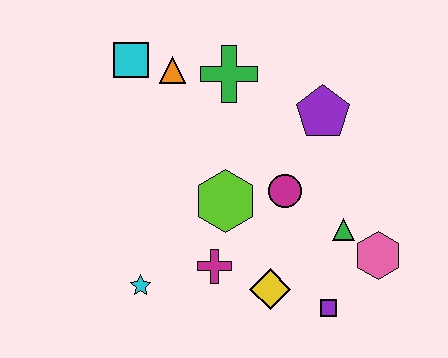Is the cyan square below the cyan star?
No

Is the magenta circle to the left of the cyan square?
No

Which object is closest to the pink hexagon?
The green triangle is closest to the pink hexagon.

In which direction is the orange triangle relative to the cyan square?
The orange triangle is to the right of the cyan square.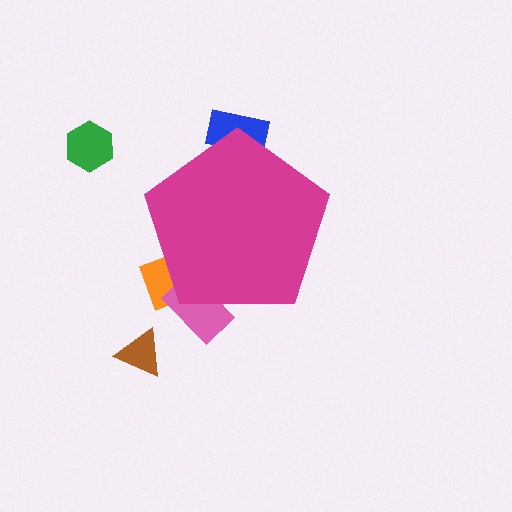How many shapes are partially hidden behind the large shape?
3 shapes are partially hidden.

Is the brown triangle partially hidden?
No, the brown triangle is fully visible.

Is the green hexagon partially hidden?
No, the green hexagon is fully visible.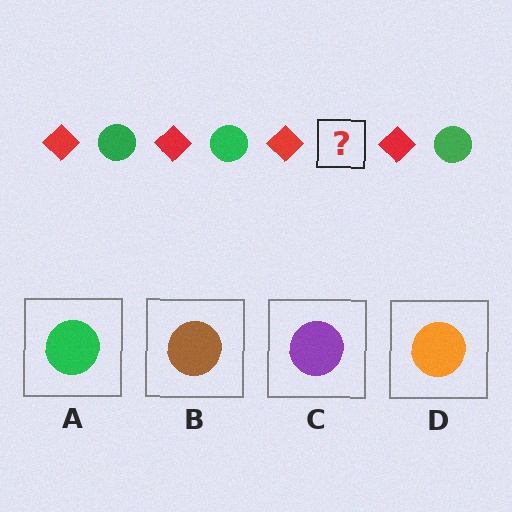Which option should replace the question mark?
Option A.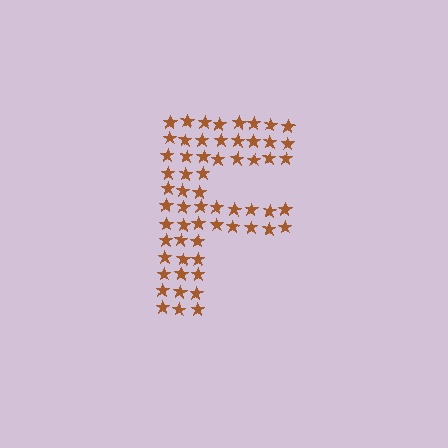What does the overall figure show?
The overall figure shows the letter F.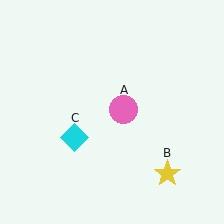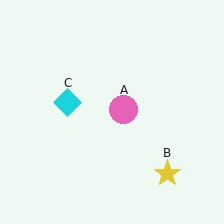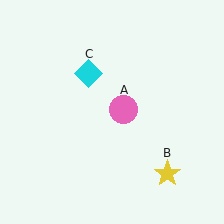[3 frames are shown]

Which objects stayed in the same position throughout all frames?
Pink circle (object A) and yellow star (object B) remained stationary.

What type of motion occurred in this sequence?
The cyan diamond (object C) rotated clockwise around the center of the scene.